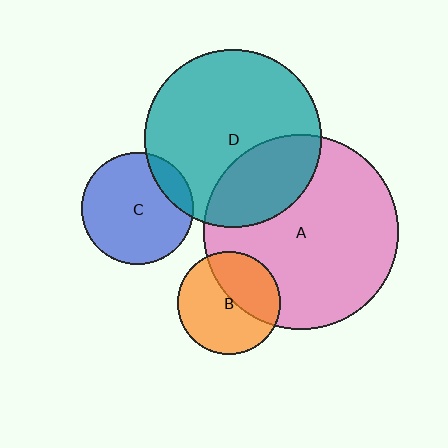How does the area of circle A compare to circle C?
Approximately 3.0 times.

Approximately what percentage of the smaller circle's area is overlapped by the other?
Approximately 30%.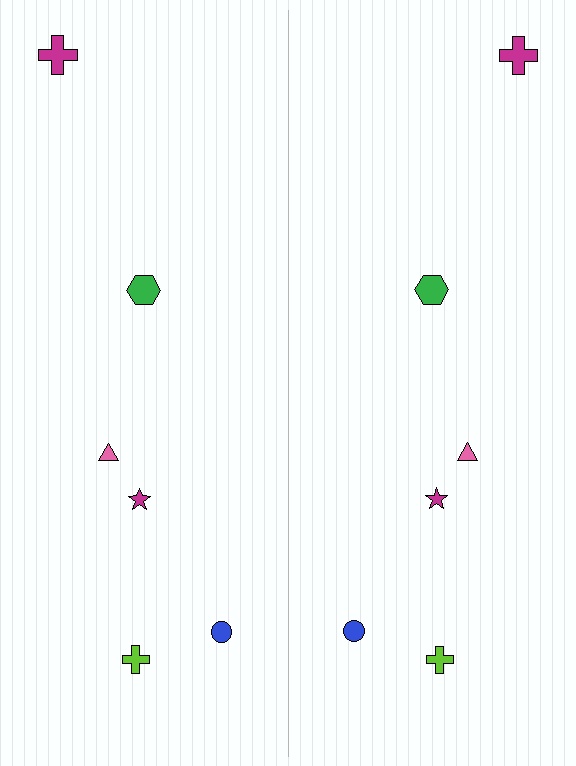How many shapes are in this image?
There are 12 shapes in this image.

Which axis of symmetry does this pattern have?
The pattern has a vertical axis of symmetry running through the center of the image.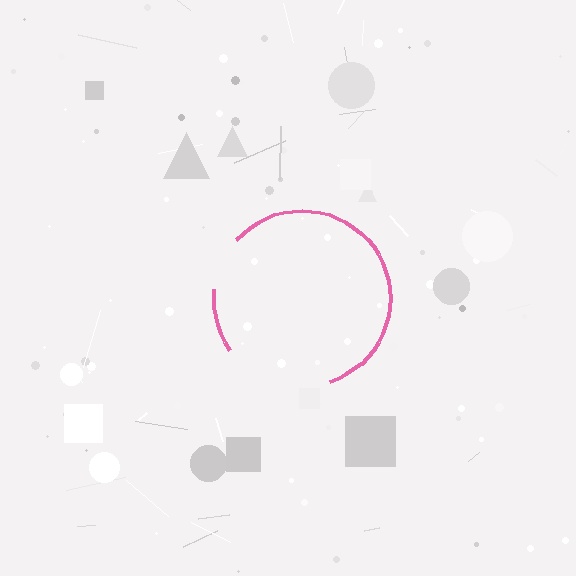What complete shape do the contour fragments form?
The contour fragments form a circle.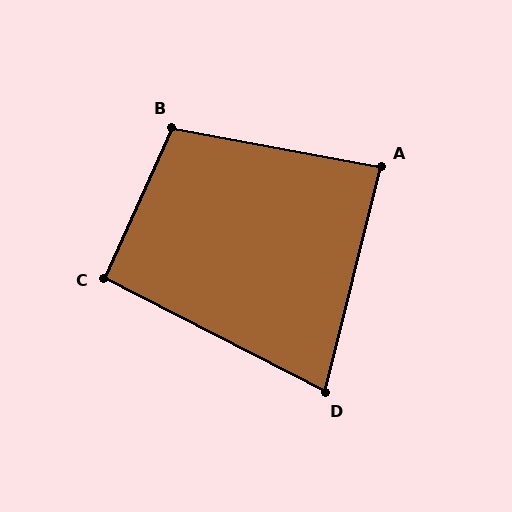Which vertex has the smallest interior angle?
D, at approximately 76 degrees.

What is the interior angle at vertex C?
Approximately 93 degrees (approximately right).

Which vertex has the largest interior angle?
B, at approximately 104 degrees.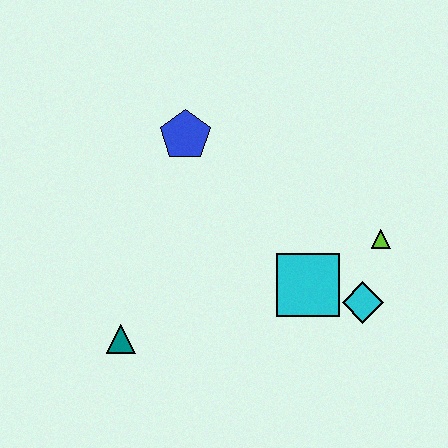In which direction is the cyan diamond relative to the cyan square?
The cyan diamond is to the right of the cyan square.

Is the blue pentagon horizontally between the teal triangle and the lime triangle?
Yes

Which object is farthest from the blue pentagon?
The cyan diamond is farthest from the blue pentagon.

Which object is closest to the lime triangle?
The cyan diamond is closest to the lime triangle.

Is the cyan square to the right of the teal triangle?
Yes